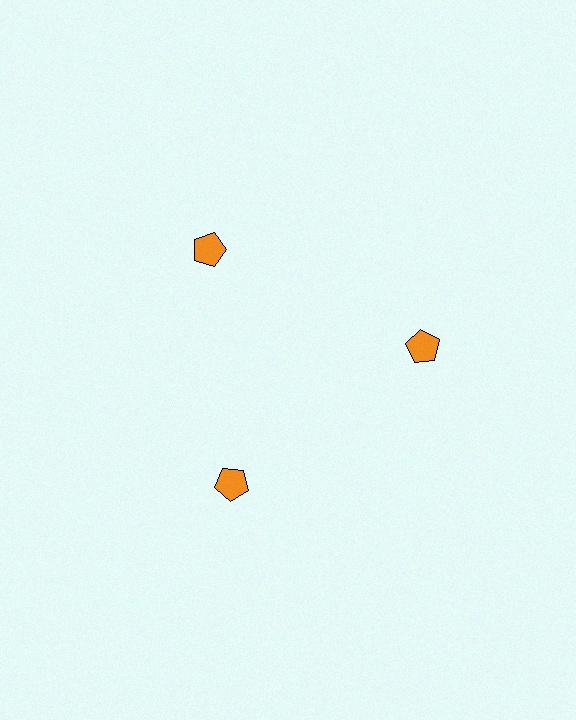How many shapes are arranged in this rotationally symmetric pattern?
There are 3 shapes, arranged in 3 groups of 1.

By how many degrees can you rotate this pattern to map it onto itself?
The pattern maps onto itself every 120 degrees of rotation.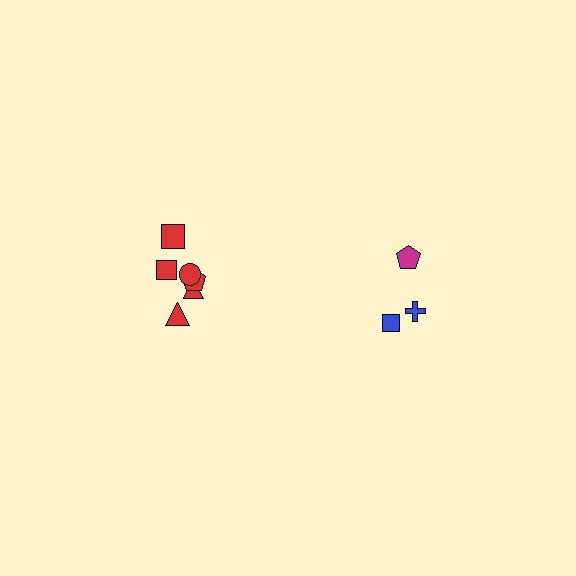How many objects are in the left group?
There are 6 objects.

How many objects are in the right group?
There are 3 objects.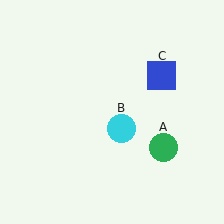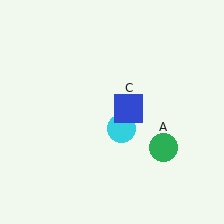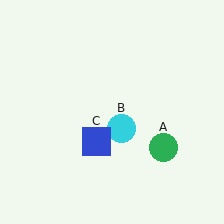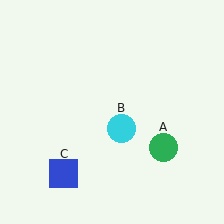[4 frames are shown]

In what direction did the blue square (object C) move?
The blue square (object C) moved down and to the left.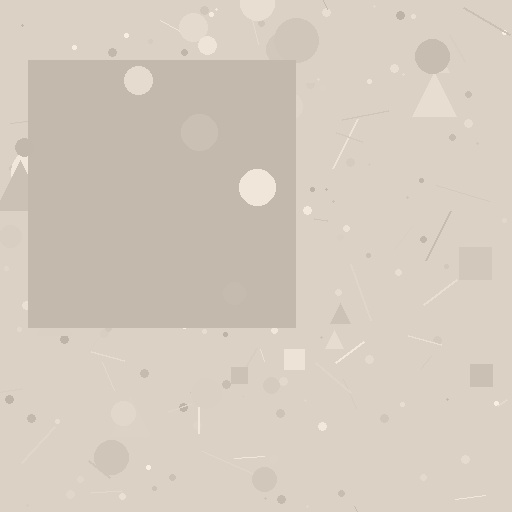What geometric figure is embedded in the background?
A square is embedded in the background.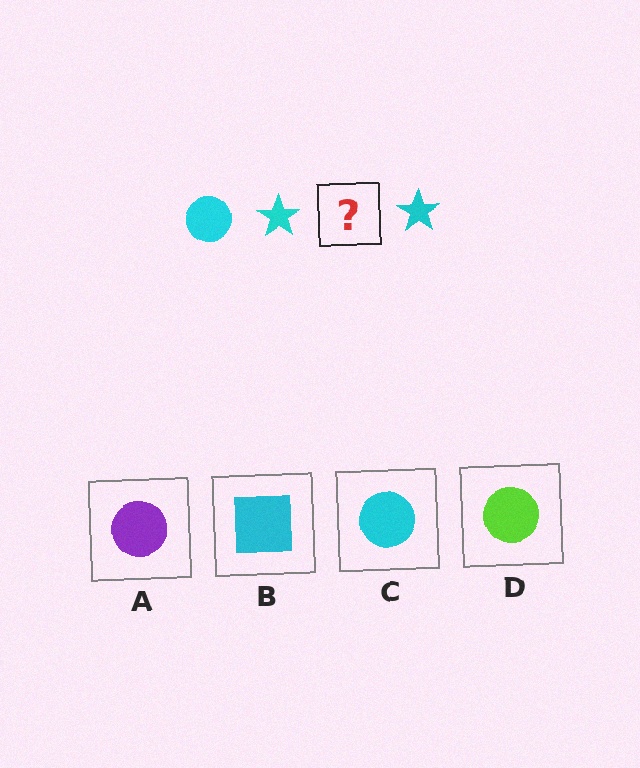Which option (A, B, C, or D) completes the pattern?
C.